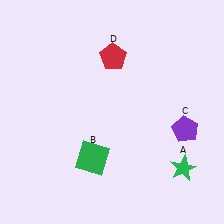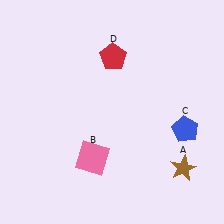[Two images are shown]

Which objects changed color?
A changed from green to brown. B changed from green to pink. C changed from purple to blue.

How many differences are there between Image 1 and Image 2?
There are 3 differences between the two images.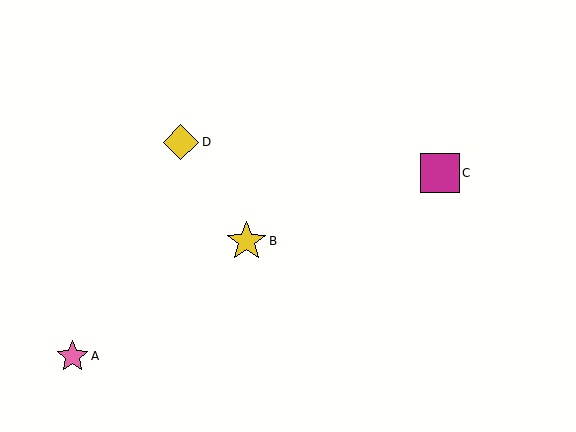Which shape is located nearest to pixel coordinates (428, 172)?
The magenta square (labeled C) at (440, 173) is nearest to that location.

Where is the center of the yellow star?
The center of the yellow star is at (246, 241).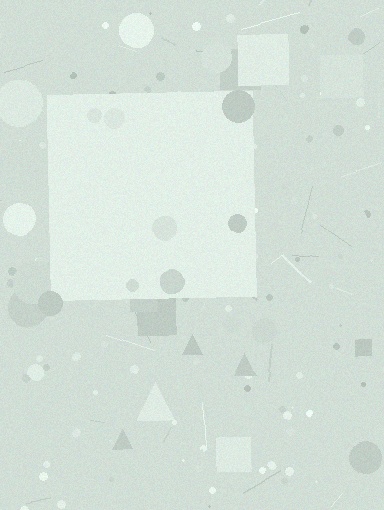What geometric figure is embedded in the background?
A square is embedded in the background.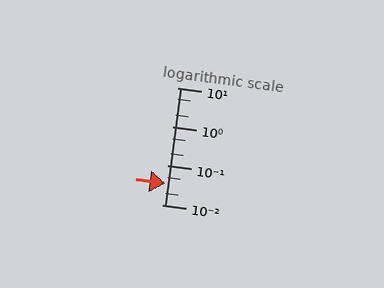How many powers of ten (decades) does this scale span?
The scale spans 3 decades, from 0.01 to 10.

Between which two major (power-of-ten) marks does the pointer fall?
The pointer is between 0.01 and 0.1.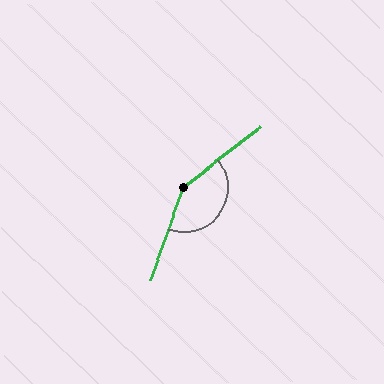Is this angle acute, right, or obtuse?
It is obtuse.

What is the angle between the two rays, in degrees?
Approximately 148 degrees.